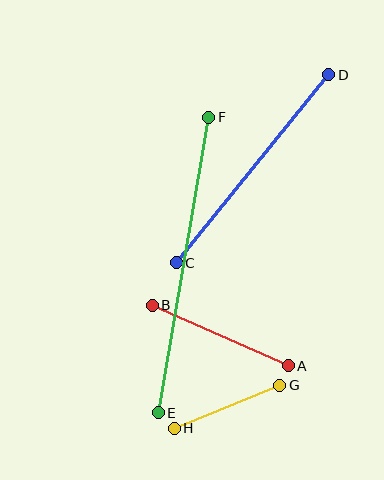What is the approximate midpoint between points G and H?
The midpoint is at approximately (227, 407) pixels.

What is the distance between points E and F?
The distance is approximately 299 pixels.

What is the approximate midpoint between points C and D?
The midpoint is at approximately (253, 169) pixels.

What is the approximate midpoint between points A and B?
The midpoint is at approximately (220, 335) pixels.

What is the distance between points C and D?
The distance is approximately 242 pixels.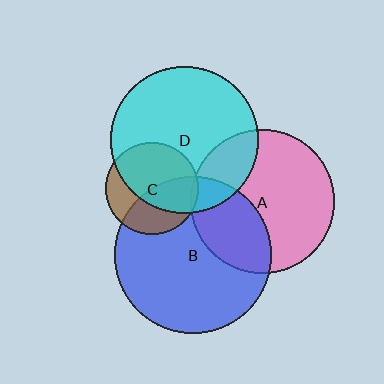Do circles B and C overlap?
Yes.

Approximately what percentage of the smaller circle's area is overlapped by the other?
Approximately 45%.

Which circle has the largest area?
Circle B (blue).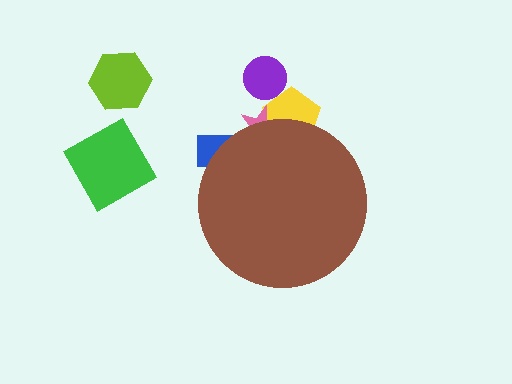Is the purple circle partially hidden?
No, the purple circle is fully visible.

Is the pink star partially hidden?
Yes, the pink star is partially hidden behind the brown circle.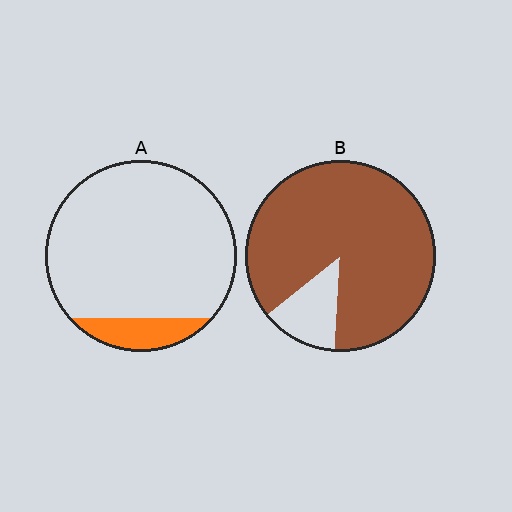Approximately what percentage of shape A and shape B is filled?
A is approximately 10% and B is approximately 85%.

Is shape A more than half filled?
No.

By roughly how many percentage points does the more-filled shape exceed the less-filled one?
By roughly 75 percentage points (B over A).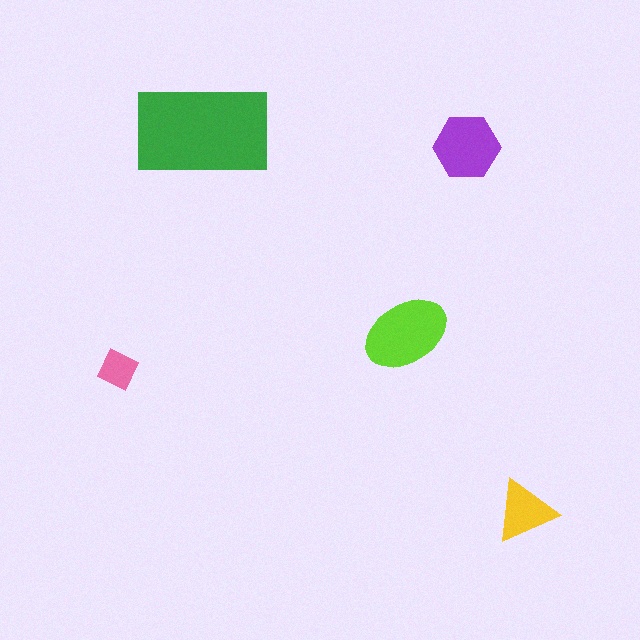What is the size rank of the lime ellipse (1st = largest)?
2nd.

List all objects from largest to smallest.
The green rectangle, the lime ellipse, the purple hexagon, the yellow triangle, the pink diamond.